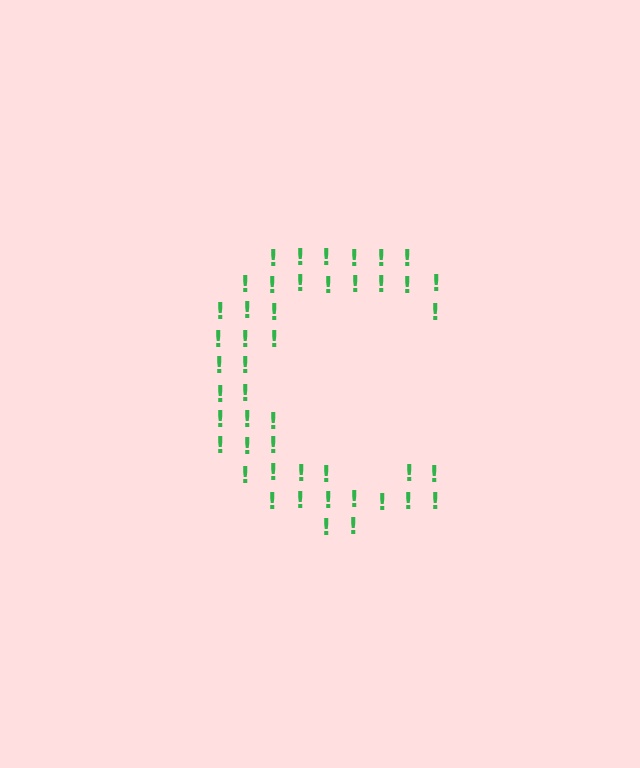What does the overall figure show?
The overall figure shows the letter C.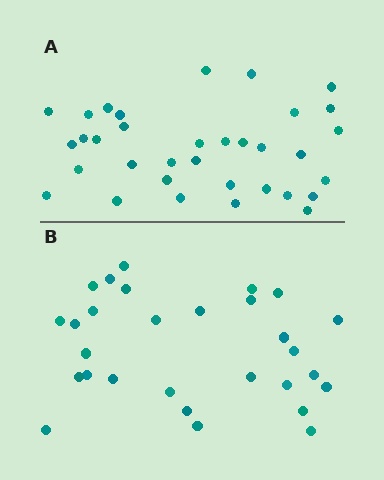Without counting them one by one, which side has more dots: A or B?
Region A (the top region) has more dots.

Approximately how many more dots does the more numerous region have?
Region A has about 5 more dots than region B.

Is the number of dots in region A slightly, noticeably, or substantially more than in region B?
Region A has only slightly more — the two regions are fairly close. The ratio is roughly 1.2 to 1.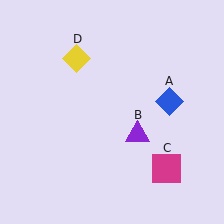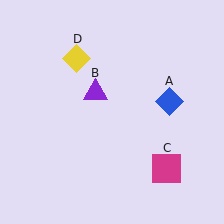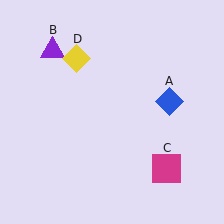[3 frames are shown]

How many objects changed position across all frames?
1 object changed position: purple triangle (object B).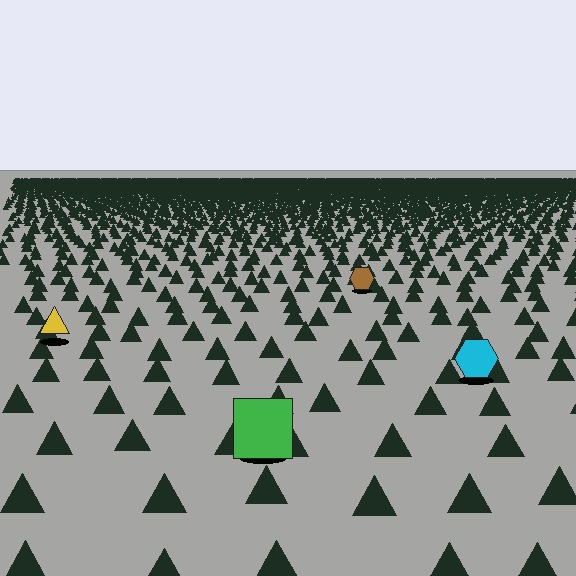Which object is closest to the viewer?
The green square is closest. The texture marks near it are larger and more spread out.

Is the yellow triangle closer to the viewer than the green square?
No. The green square is closer — you can tell from the texture gradient: the ground texture is coarser near it.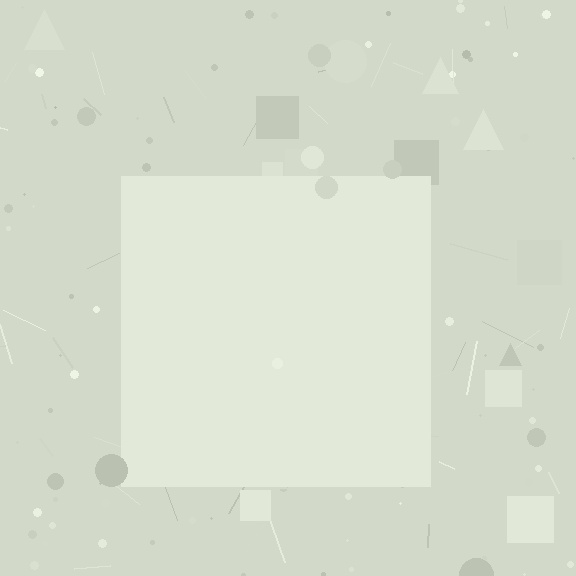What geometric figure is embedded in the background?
A square is embedded in the background.